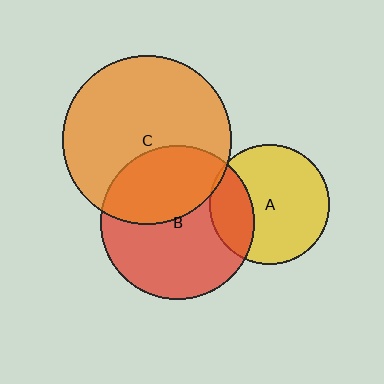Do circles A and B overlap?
Yes.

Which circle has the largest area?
Circle C (orange).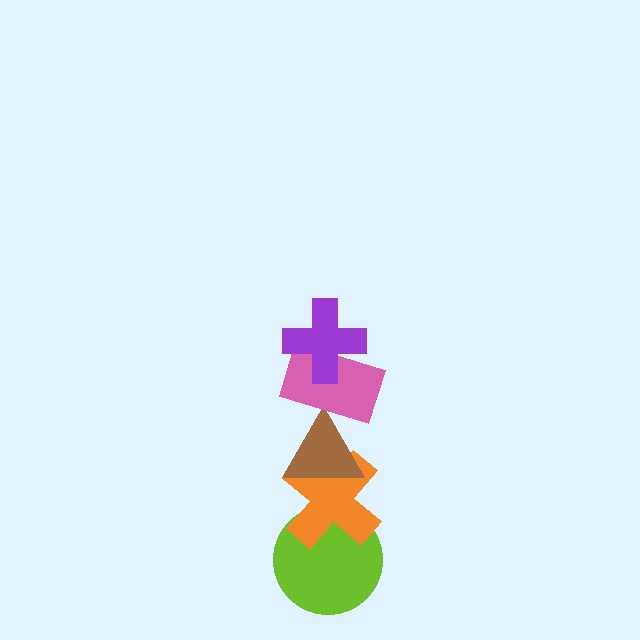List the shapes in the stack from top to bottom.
From top to bottom: the purple cross, the pink rectangle, the brown triangle, the orange cross, the lime circle.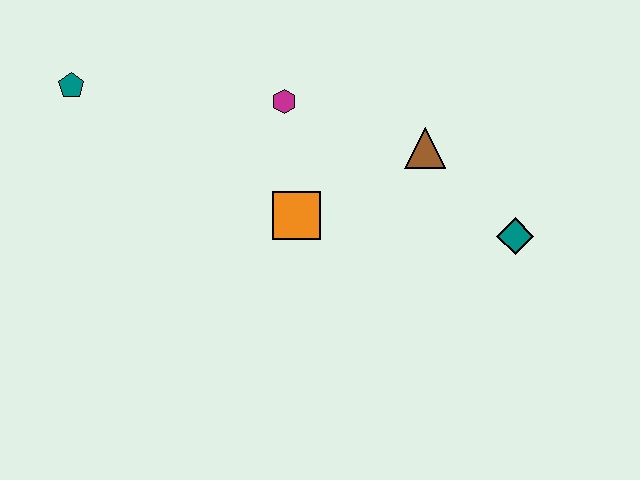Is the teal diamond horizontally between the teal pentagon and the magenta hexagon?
No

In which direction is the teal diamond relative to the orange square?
The teal diamond is to the right of the orange square.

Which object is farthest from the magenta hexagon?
The teal diamond is farthest from the magenta hexagon.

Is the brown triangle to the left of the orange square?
No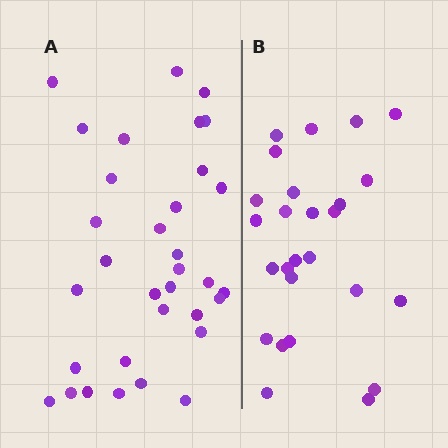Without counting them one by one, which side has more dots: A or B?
Region A (the left region) has more dots.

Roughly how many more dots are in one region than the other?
Region A has roughly 8 or so more dots than region B.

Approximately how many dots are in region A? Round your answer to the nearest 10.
About 30 dots. (The exact count is 33, which rounds to 30.)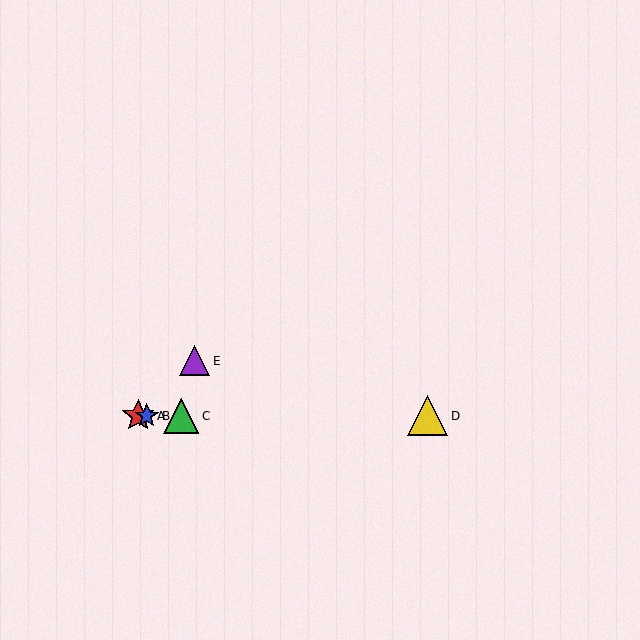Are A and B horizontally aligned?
Yes, both are at y≈416.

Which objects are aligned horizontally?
Objects A, B, C, D are aligned horizontally.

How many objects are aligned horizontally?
4 objects (A, B, C, D) are aligned horizontally.